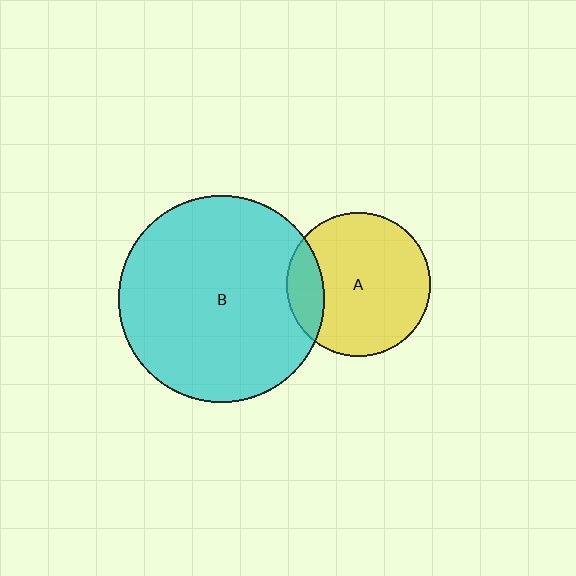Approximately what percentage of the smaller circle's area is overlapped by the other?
Approximately 15%.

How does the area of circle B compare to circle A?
Approximately 2.1 times.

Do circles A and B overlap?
Yes.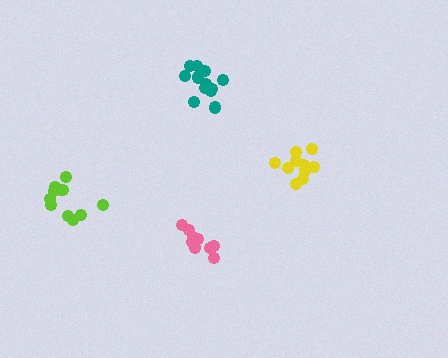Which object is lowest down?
The pink cluster is bottommost.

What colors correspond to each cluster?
The clusters are colored: lime, teal, pink, yellow.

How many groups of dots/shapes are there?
There are 4 groups.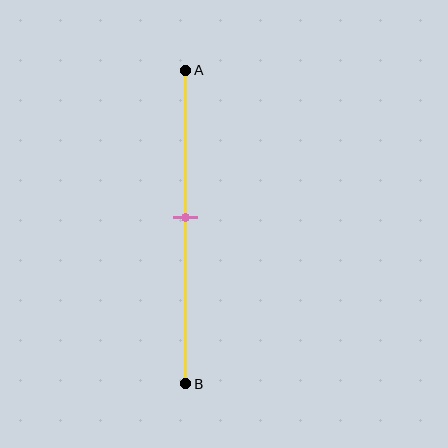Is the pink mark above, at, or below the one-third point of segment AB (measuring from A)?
The pink mark is below the one-third point of segment AB.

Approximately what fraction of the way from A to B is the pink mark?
The pink mark is approximately 45% of the way from A to B.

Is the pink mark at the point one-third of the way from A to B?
No, the mark is at about 45% from A, not at the 33% one-third point.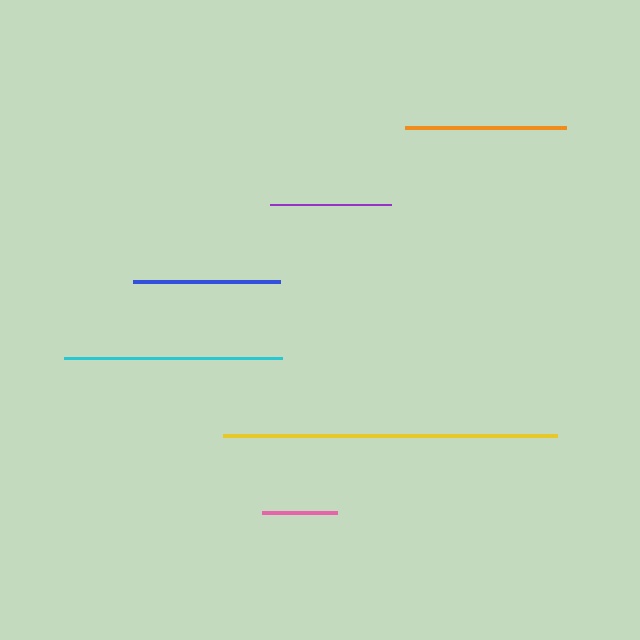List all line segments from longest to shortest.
From longest to shortest: yellow, cyan, orange, blue, purple, pink.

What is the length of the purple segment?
The purple segment is approximately 121 pixels long.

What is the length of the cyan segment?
The cyan segment is approximately 218 pixels long.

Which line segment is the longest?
The yellow line is the longest at approximately 334 pixels.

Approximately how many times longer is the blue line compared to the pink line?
The blue line is approximately 2.0 times the length of the pink line.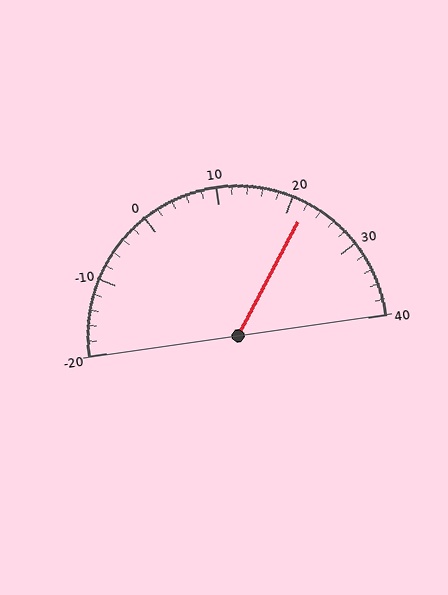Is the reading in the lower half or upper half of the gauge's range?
The reading is in the upper half of the range (-20 to 40).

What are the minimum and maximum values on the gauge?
The gauge ranges from -20 to 40.